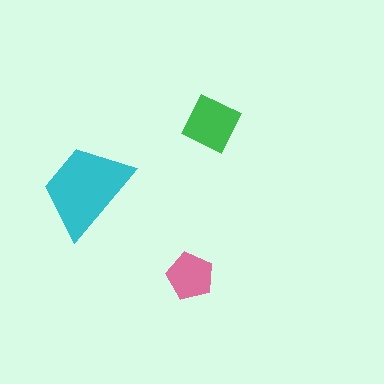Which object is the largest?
The cyan trapezoid.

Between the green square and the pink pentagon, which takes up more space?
The green square.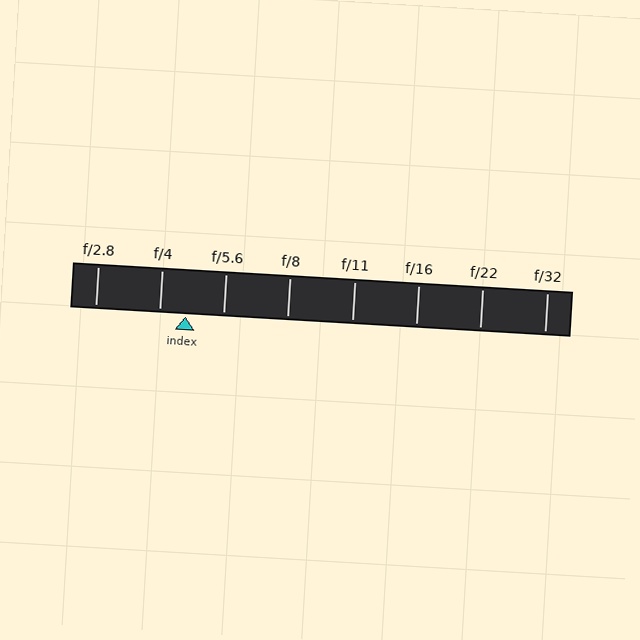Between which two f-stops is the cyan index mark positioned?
The index mark is between f/4 and f/5.6.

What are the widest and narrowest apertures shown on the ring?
The widest aperture shown is f/2.8 and the narrowest is f/32.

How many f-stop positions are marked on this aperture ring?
There are 8 f-stop positions marked.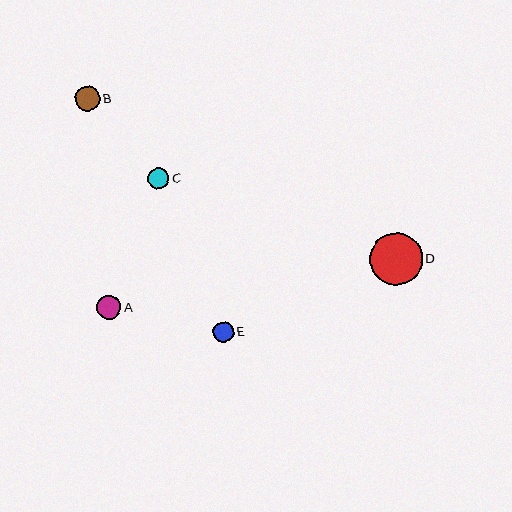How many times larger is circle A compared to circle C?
Circle A is approximately 1.1 times the size of circle C.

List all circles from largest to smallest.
From largest to smallest: D, B, A, C, E.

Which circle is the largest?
Circle D is the largest with a size of approximately 52 pixels.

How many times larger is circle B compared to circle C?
Circle B is approximately 1.2 times the size of circle C.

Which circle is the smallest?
Circle E is the smallest with a size of approximately 20 pixels.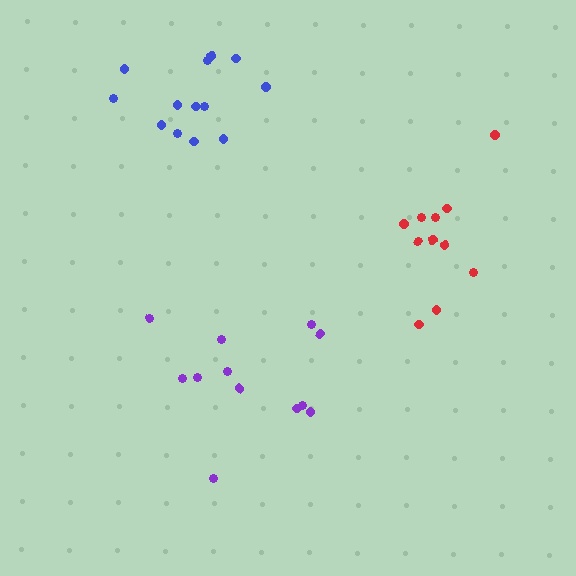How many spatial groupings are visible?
There are 3 spatial groupings.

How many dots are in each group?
Group 1: 13 dots, Group 2: 12 dots, Group 3: 11 dots (36 total).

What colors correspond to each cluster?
The clusters are colored: blue, purple, red.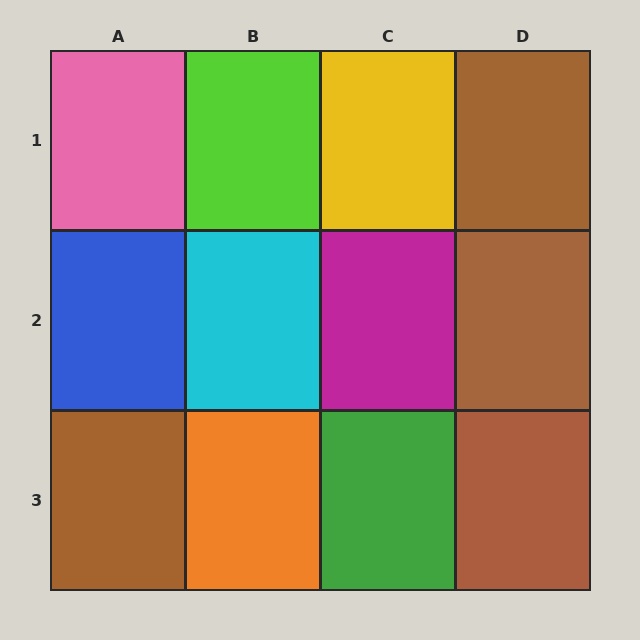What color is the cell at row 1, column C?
Yellow.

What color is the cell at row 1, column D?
Brown.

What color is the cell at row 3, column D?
Brown.